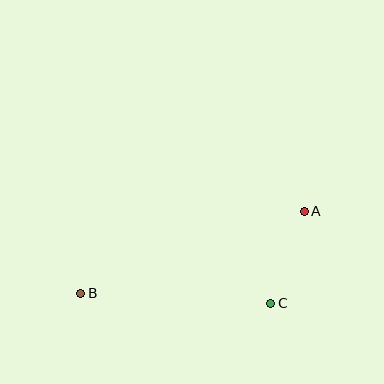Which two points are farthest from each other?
Points A and B are farthest from each other.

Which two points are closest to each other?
Points A and C are closest to each other.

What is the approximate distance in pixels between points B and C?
The distance between B and C is approximately 190 pixels.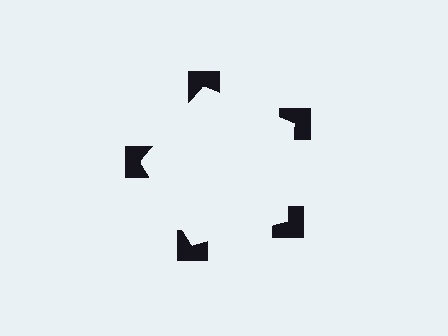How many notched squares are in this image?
There are 5 — one at each vertex of the illusory pentagon.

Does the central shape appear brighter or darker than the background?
It typically appears slightly brighter than the background, even though no actual brightness change is drawn.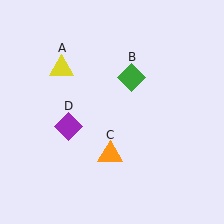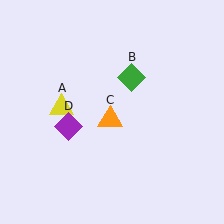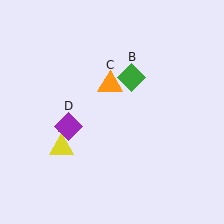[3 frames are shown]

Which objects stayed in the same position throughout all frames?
Green diamond (object B) and purple diamond (object D) remained stationary.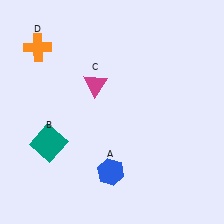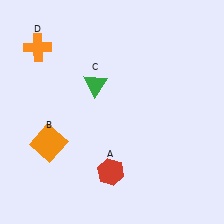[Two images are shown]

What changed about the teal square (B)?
In Image 1, B is teal. In Image 2, it changed to orange.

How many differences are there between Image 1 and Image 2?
There are 3 differences between the two images.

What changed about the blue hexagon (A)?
In Image 1, A is blue. In Image 2, it changed to red.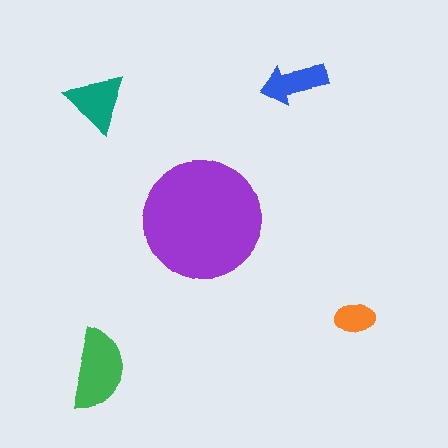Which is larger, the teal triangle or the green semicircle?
The green semicircle.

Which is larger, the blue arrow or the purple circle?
The purple circle.